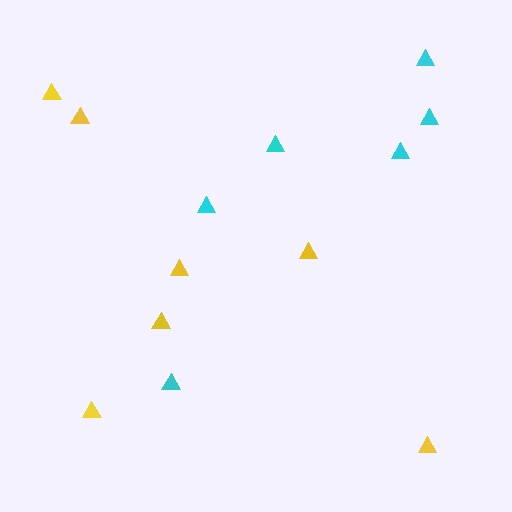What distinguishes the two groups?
There are 2 groups: one group of yellow triangles (7) and one group of cyan triangles (6).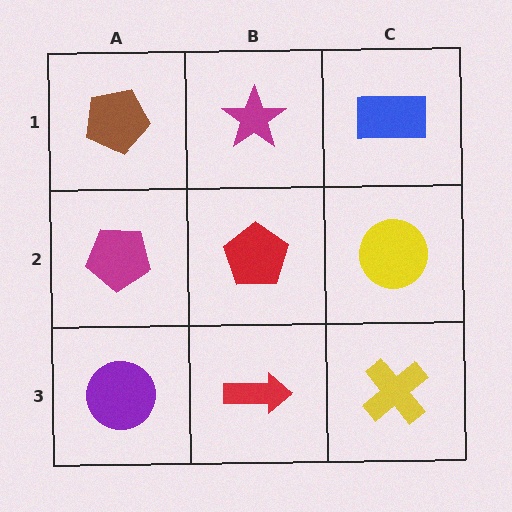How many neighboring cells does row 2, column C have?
3.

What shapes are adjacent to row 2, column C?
A blue rectangle (row 1, column C), a yellow cross (row 3, column C), a red pentagon (row 2, column B).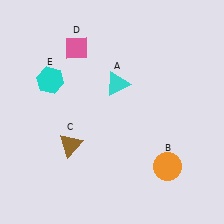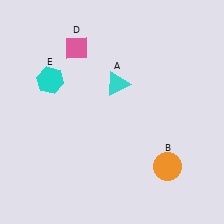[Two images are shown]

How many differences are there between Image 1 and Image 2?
There is 1 difference between the two images.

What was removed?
The brown triangle (C) was removed in Image 2.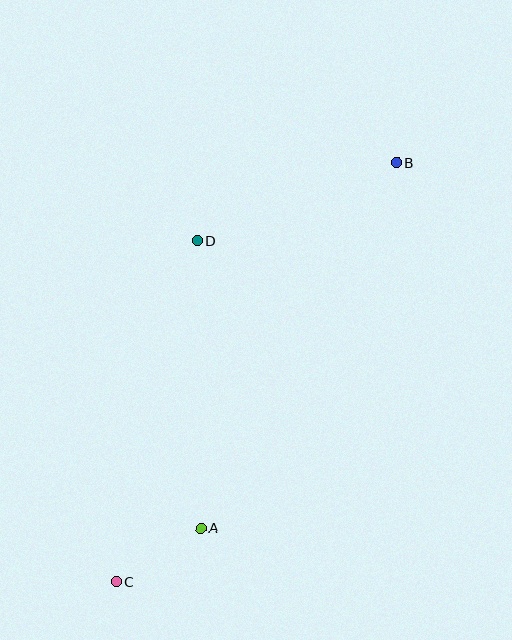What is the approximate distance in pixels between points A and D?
The distance between A and D is approximately 288 pixels.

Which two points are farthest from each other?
Points B and C are farthest from each other.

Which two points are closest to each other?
Points A and C are closest to each other.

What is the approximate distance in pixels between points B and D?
The distance between B and D is approximately 214 pixels.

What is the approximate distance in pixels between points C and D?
The distance between C and D is approximately 350 pixels.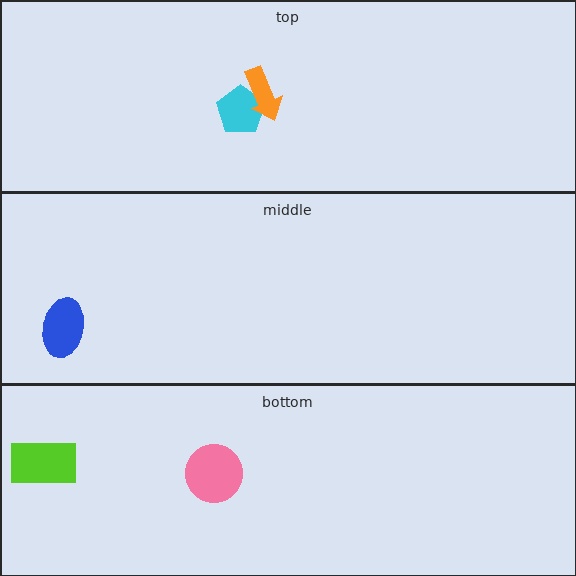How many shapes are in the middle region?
1.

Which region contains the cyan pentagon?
The top region.